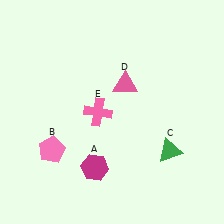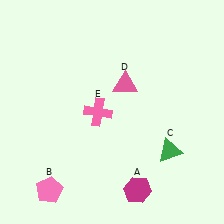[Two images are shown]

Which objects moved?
The objects that moved are: the magenta hexagon (A), the pink pentagon (B).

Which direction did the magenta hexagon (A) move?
The magenta hexagon (A) moved right.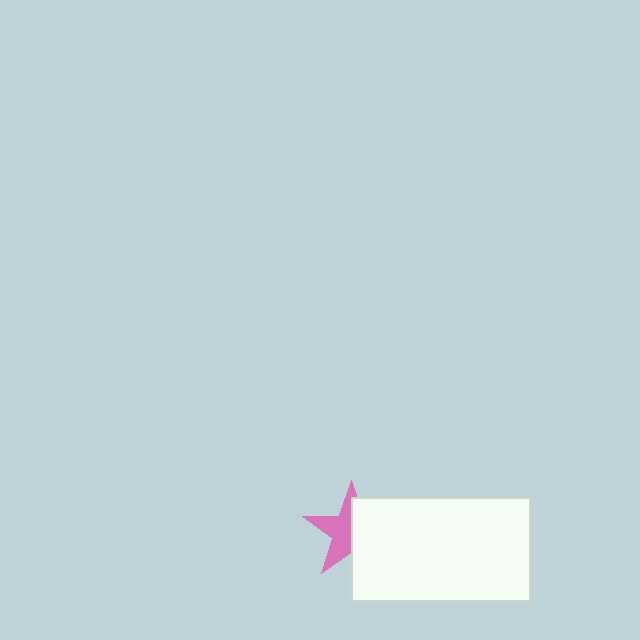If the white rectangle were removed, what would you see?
You would see the complete pink star.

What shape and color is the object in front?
The object in front is a white rectangle.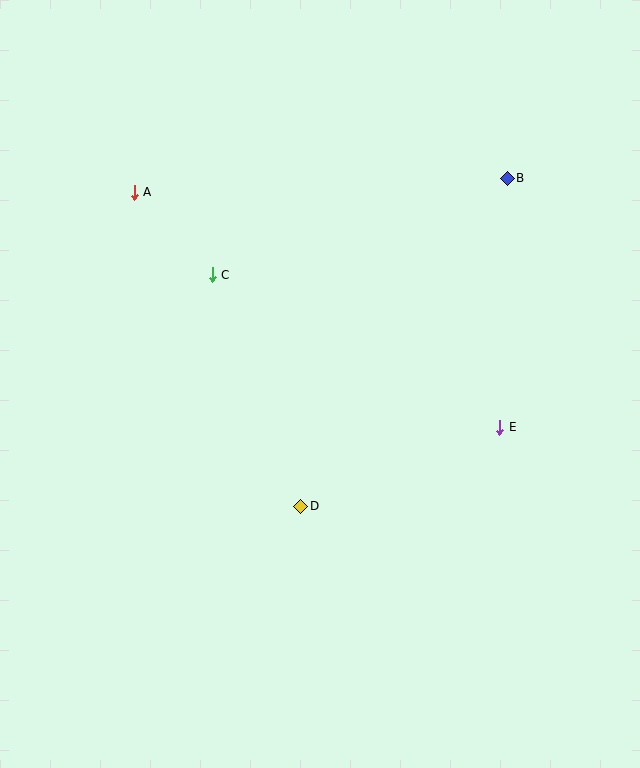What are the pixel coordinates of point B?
Point B is at (507, 178).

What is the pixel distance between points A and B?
The distance between A and B is 373 pixels.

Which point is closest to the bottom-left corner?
Point D is closest to the bottom-left corner.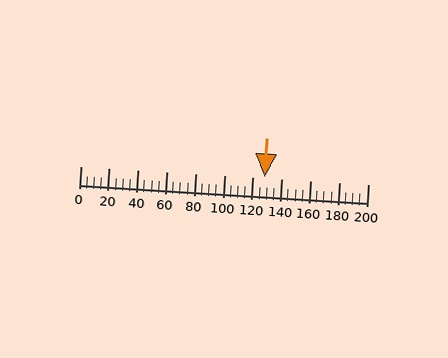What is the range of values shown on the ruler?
The ruler shows values from 0 to 200.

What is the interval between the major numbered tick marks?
The major tick marks are spaced 20 units apart.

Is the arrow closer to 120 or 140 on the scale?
The arrow is closer to 120.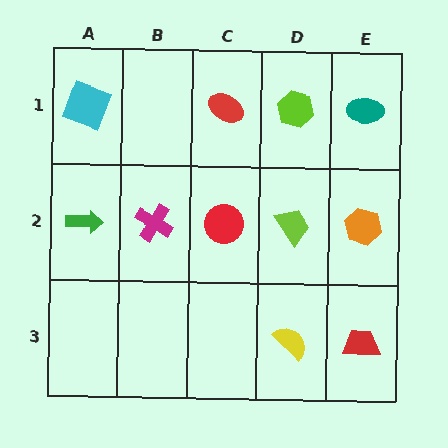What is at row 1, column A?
A cyan square.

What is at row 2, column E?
An orange hexagon.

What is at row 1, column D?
A lime hexagon.